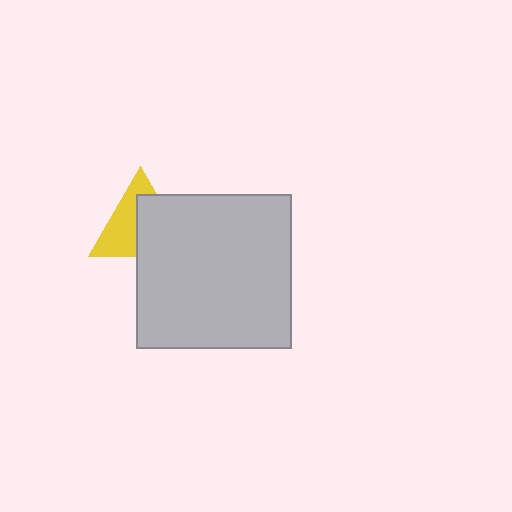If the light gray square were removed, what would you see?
You would see the complete yellow triangle.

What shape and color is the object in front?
The object in front is a light gray square.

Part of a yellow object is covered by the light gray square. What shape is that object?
It is a triangle.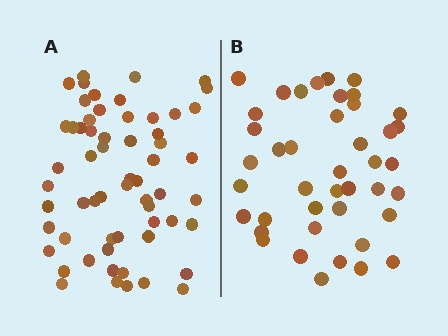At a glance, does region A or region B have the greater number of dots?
Region A (the left region) has more dots.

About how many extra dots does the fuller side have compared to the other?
Region A has approximately 20 more dots than region B.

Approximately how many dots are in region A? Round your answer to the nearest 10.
About 60 dots.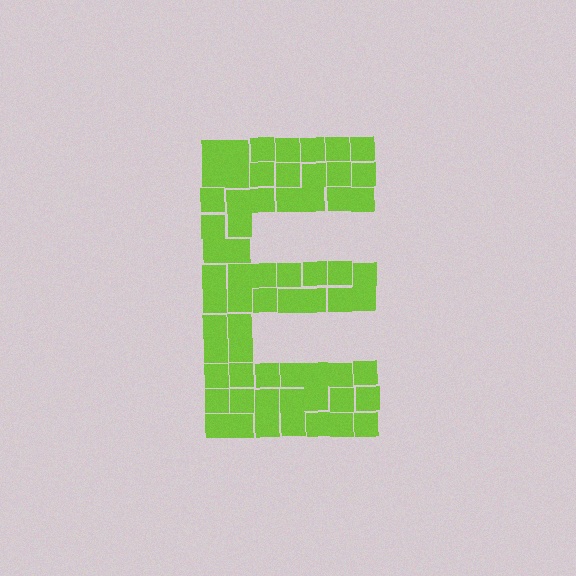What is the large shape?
The large shape is the letter E.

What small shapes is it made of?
It is made of small squares.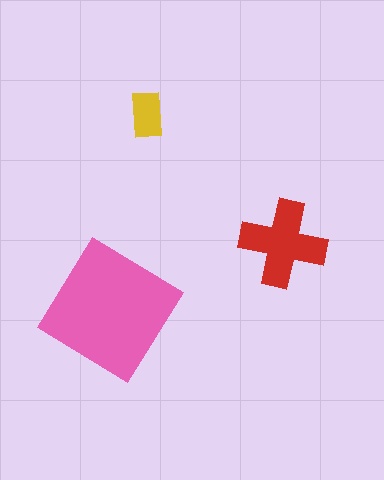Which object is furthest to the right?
The red cross is rightmost.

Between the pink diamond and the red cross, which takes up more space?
The pink diamond.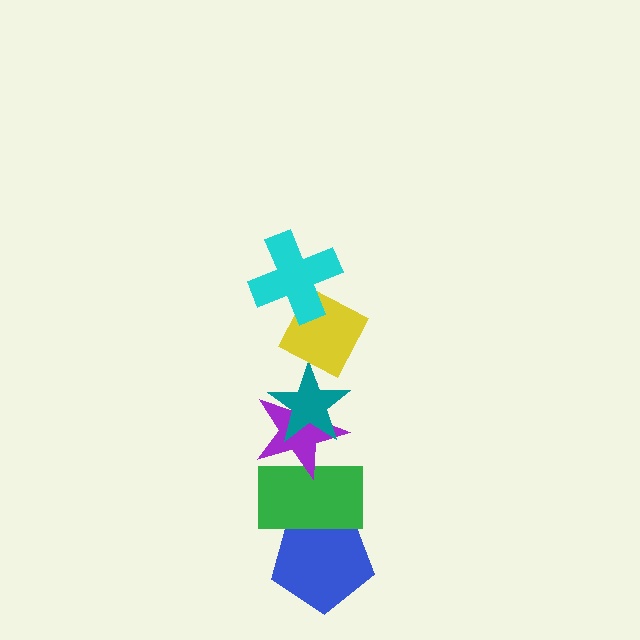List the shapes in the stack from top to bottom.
From top to bottom: the cyan cross, the yellow diamond, the teal star, the purple star, the green rectangle, the blue pentagon.